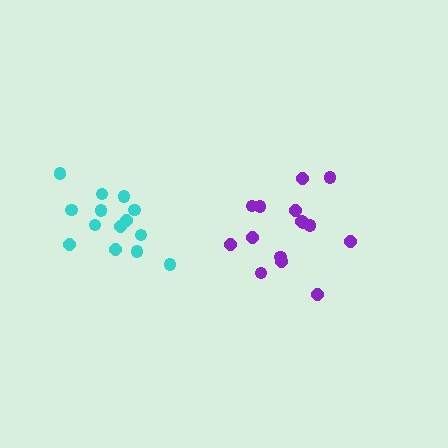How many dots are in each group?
Group 1: 14 dots, Group 2: 15 dots (29 total).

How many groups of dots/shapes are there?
There are 2 groups.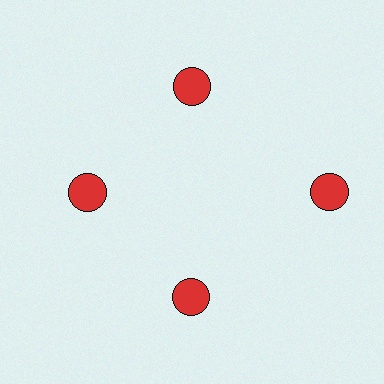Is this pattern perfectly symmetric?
No. The 4 red circles are arranged in a ring, but one element near the 3 o'clock position is pushed outward from the center, breaking the 4-fold rotational symmetry.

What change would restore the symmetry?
The symmetry would be restored by moving it inward, back onto the ring so that all 4 circles sit at equal angles and equal distance from the center.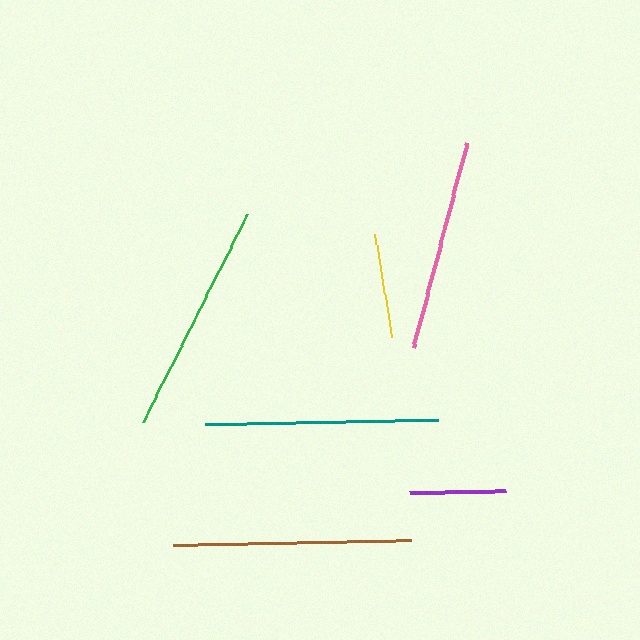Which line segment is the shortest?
The purple line is the shortest at approximately 96 pixels.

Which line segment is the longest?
The brown line is the longest at approximately 239 pixels.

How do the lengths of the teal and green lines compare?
The teal and green lines are approximately the same length.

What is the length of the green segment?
The green segment is approximately 232 pixels long.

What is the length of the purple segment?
The purple segment is approximately 96 pixels long.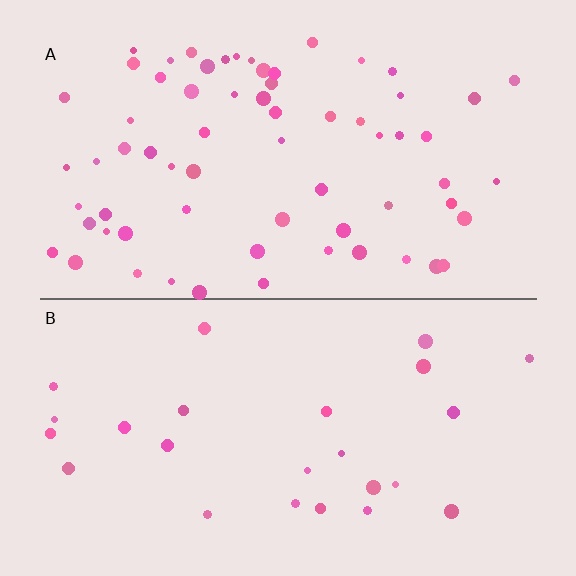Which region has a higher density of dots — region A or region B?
A (the top).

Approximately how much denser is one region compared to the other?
Approximately 2.6× — region A over region B.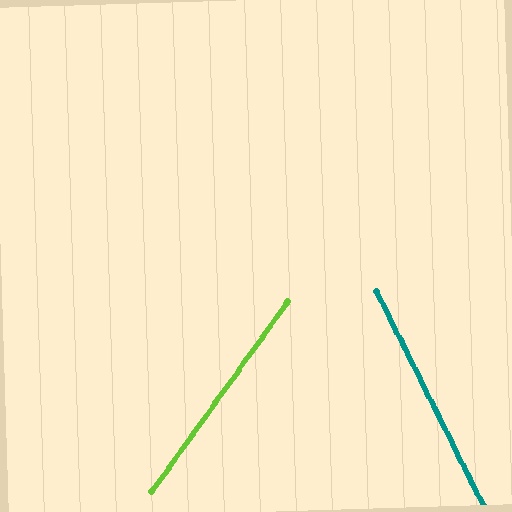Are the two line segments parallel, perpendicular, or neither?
Neither parallel nor perpendicular — they differ by about 62°.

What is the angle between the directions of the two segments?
Approximately 62 degrees.